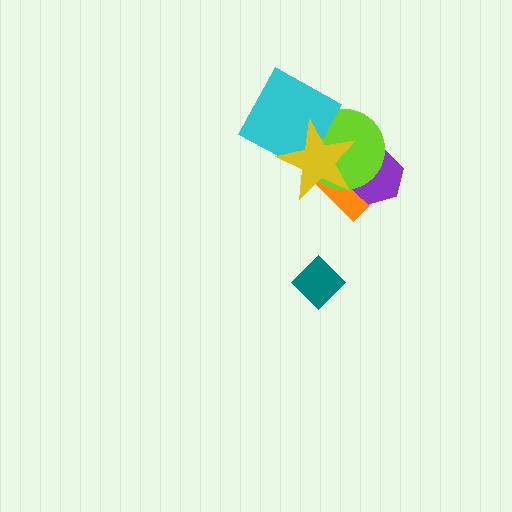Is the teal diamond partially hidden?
No, no other shape covers it.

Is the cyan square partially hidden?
Yes, it is partially covered by another shape.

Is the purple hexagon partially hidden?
Yes, it is partially covered by another shape.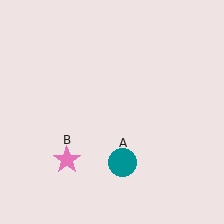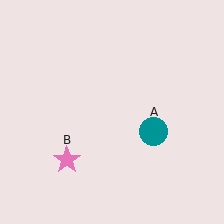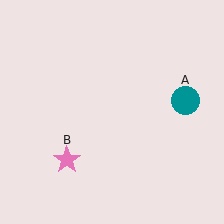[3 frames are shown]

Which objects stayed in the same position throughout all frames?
Pink star (object B) remained stationary.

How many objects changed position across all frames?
1 object changed position: teal circle (object A).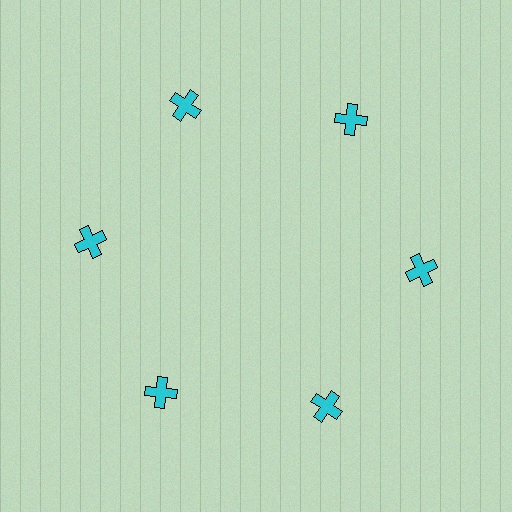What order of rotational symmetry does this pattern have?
This pattern has 6-fold rotational symmetry.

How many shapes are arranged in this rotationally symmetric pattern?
There are 6 shapes, arranged in 6 groups of 1.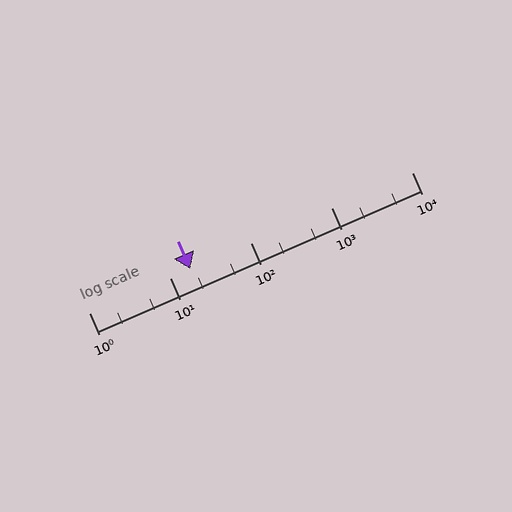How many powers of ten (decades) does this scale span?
The scale spans 4 decades, from 1 to 10000.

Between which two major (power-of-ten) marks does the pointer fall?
The pointer is between 10 and 100.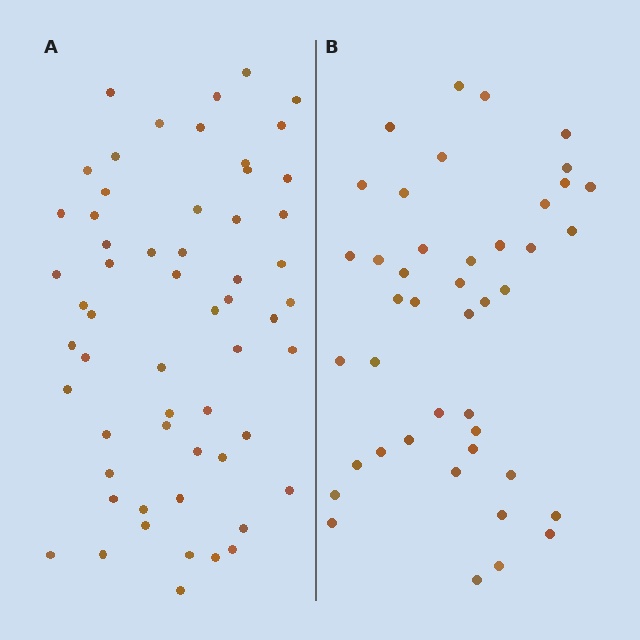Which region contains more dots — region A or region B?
Region A (the left region) has more dots.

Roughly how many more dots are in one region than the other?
Region A has approximately 15 more dots than region B.